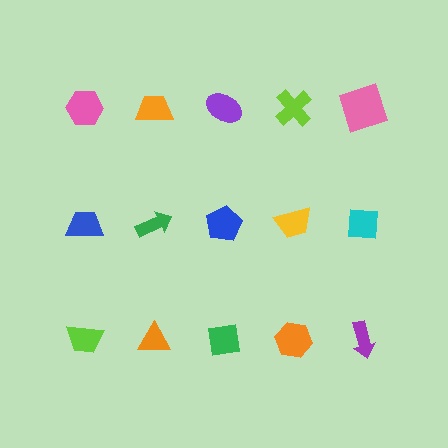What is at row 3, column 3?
A green square.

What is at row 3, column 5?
A purple arrow.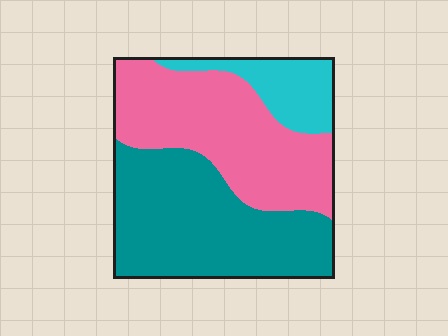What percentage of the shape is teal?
Teal covers 45% of the shape.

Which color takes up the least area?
Cyan, at roughly 15%.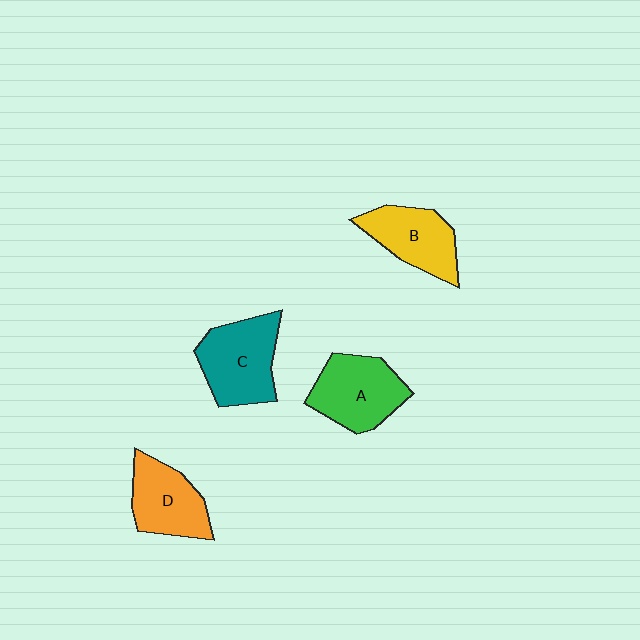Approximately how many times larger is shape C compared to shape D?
Approximately 1.2 times.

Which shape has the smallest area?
Shape B (yellow).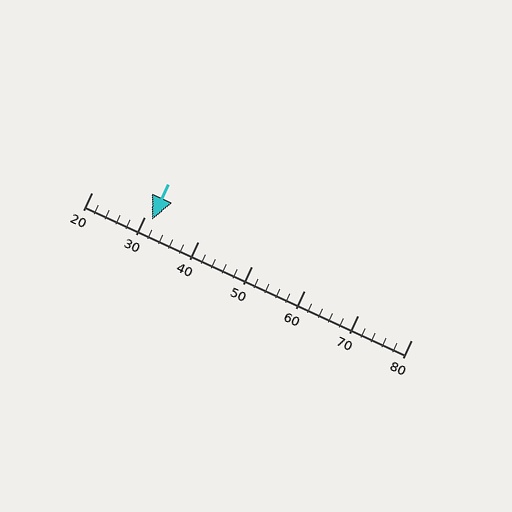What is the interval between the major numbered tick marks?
The major tick marks are spaced 10 units apart.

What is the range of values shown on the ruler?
The ruler shows values from 20 to 80.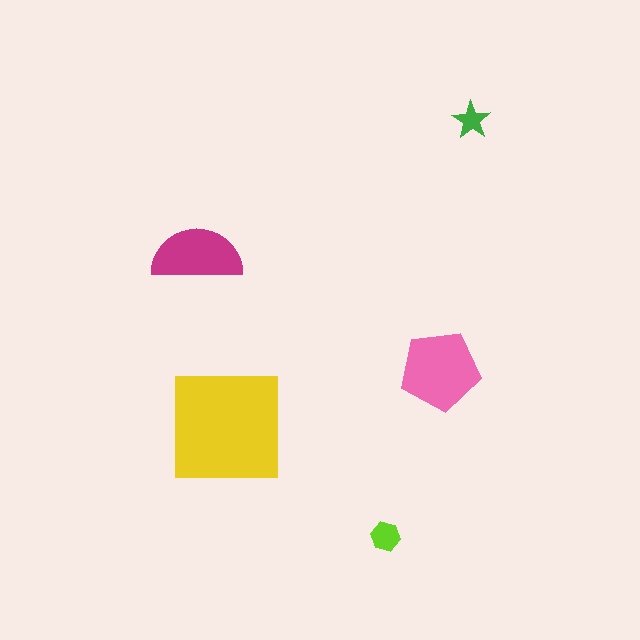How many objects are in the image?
There are 5 objects in the image.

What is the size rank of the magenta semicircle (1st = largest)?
3rd.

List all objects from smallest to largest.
The green star, the lime hexagon, the magenta semicircle, the pink pentagon, the yellow square.